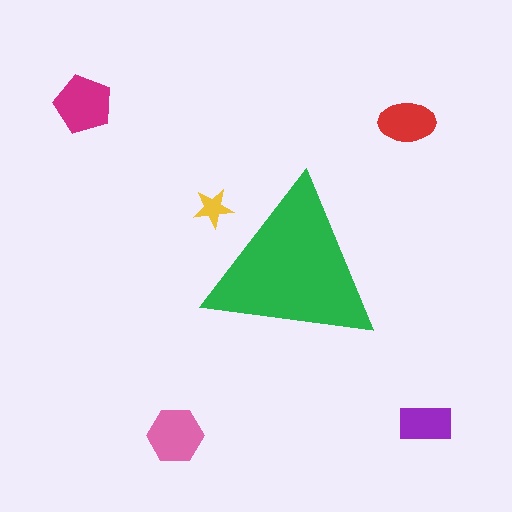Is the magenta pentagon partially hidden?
No, the magenta pentagon is fully visible.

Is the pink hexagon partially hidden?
No, the pink hexagon is fully visible.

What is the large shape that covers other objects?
A green triangle.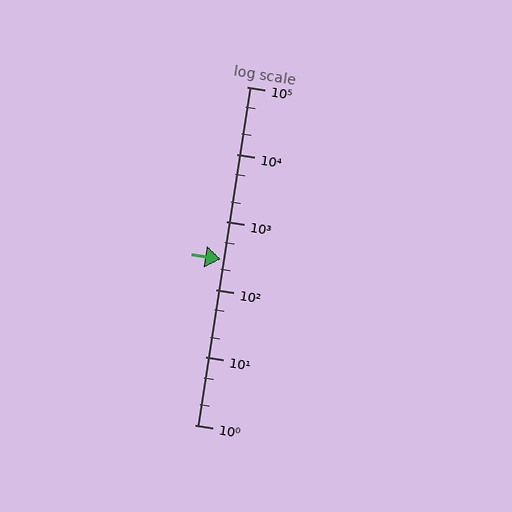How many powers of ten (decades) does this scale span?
The scale spans 5 decades, from 1 to 100000.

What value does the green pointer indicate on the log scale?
The pointer indicates approximately 280.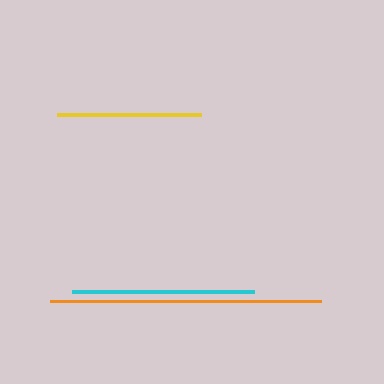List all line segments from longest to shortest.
From longest to shortest: orange, cyan, yellow.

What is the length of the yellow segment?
The yellow segment is approximately 144 pixels long.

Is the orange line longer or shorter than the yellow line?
The orange line is longer than the yellow line.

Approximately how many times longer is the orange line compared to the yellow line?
The orange line is approximately 1.9 times the length of the yellow line.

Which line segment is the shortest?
The yellow line is the shortest at approximately 144 pixels.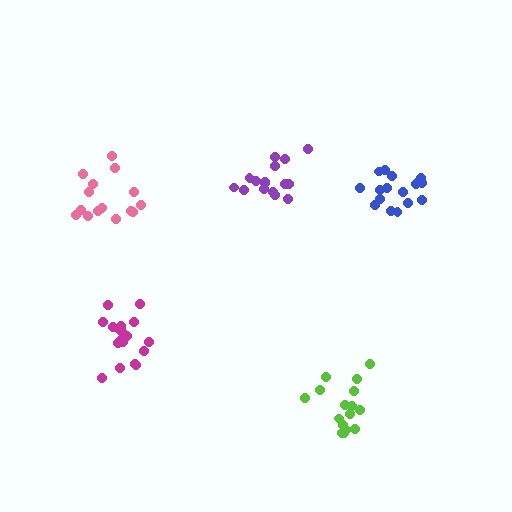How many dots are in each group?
Group 1: 15 dots, Group 2: 17 dots, Group 3: 16 dots, Group 4: 16 dots, Group 5: 19 dots (83 total).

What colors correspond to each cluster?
The clusters are colored: pink, blue, purple, lime, magenta.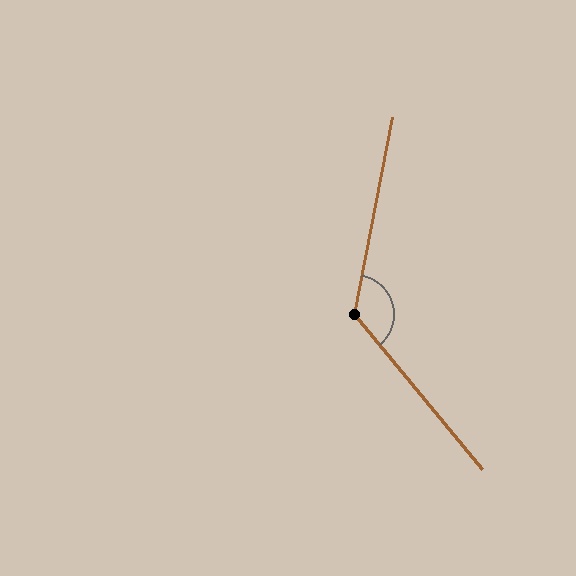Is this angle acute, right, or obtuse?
It is obtuse.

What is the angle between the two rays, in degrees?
Approximately 130 degrees.